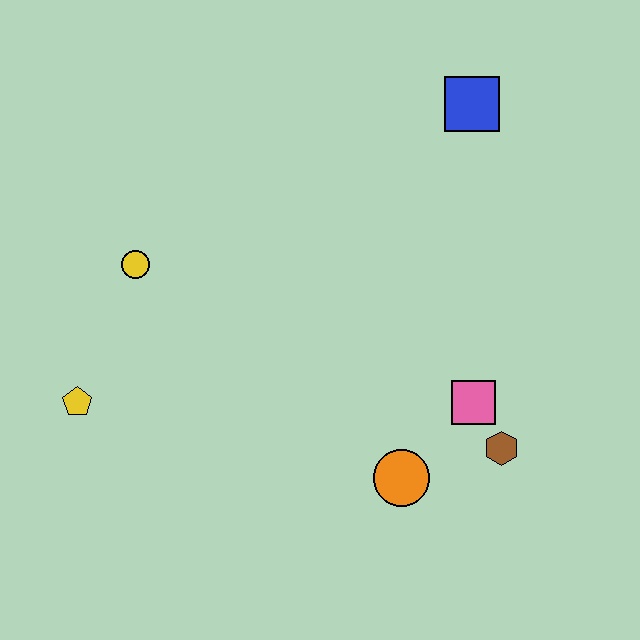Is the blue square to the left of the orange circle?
No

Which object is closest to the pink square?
The brown hexagon is closest to the pink square.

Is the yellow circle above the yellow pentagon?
Yes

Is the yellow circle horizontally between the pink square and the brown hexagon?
No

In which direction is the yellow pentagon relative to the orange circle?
The yellow pentagon is to the left of the orange circle.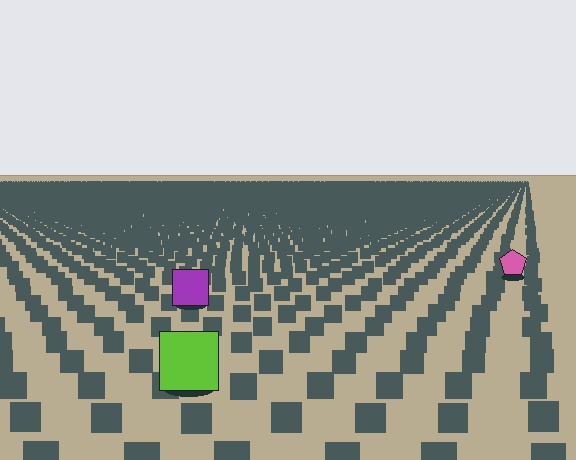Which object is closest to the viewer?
The lime square is closest. The texture marks near it are larger and more spread out.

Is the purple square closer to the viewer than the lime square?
No. The lime square is closer — you can tell from the texture gradient: the ground texture is coarser near it.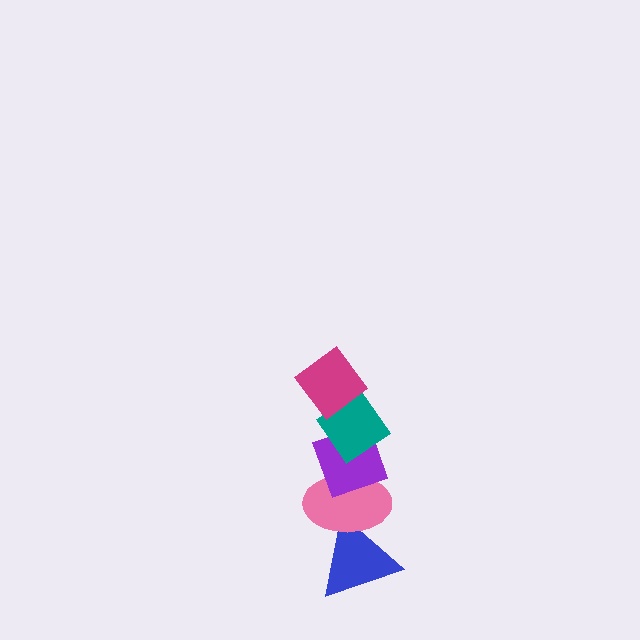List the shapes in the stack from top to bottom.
From top to bottom: the magenta diamond, the teal diamond, the purple diamond, the pink ellipse, the blue triangle.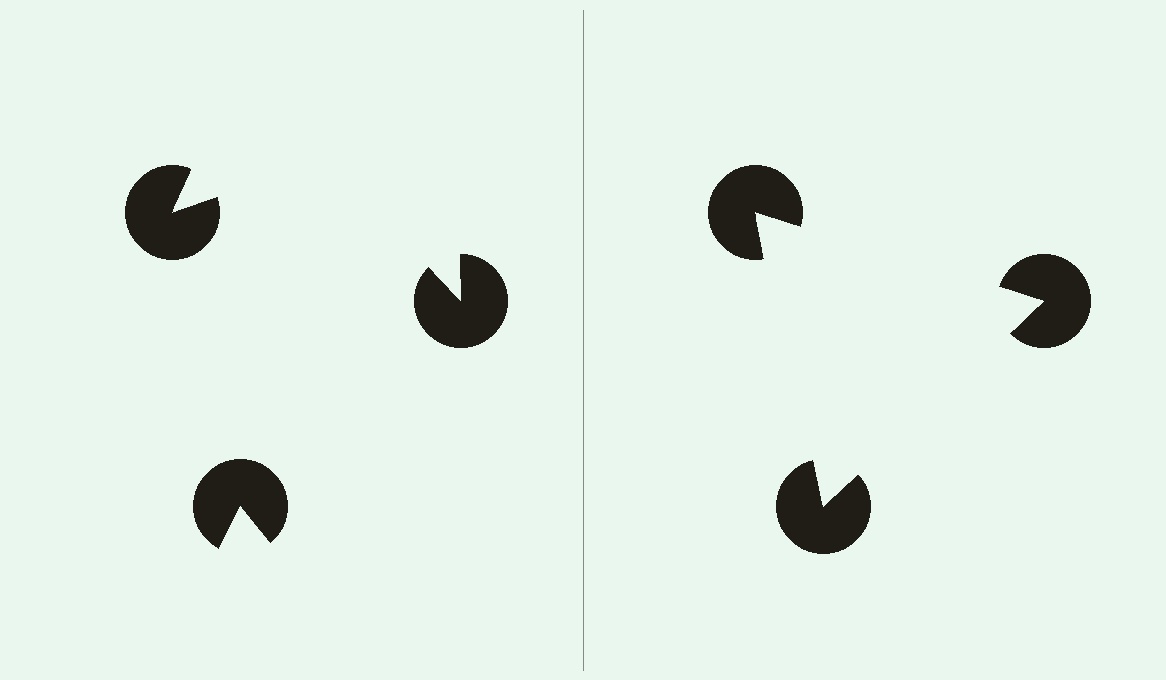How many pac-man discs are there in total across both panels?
6 — 3 on each side.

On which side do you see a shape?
An illusory triangle appears on the right side. On the left side the wedge cuts are rotated, so no coherent shape forms.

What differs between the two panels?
The pac-man discs are positioned identically on both sides; only the wedge orientations differ. On the right they align to a triangle; on the left they are misaligned.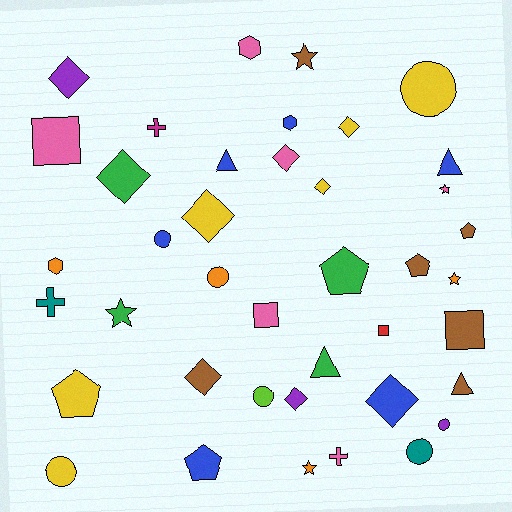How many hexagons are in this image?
There are 3 hexagons.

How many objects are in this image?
There are 40 objects.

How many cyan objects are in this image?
There are no cyan objects.